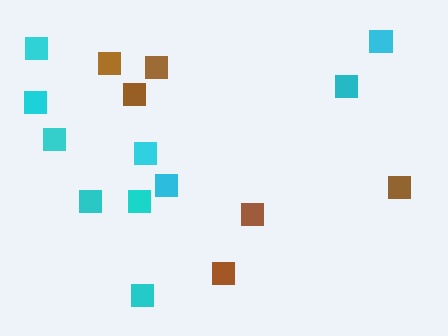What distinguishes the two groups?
There are 2 groups: one group of brown squares (6) and one group of cyan squares (10).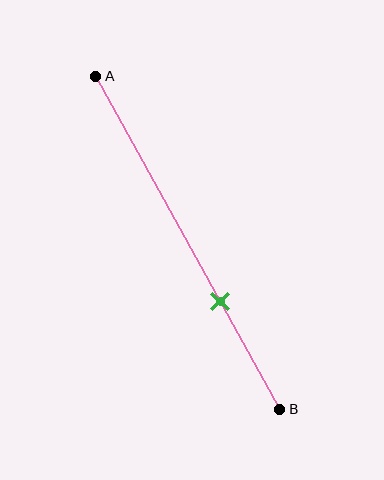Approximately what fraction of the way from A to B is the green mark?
The green mark is approximately 70% of the way from A to B.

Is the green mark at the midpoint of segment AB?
No, the mark is at about 70% from A, not at the 50% midpoint.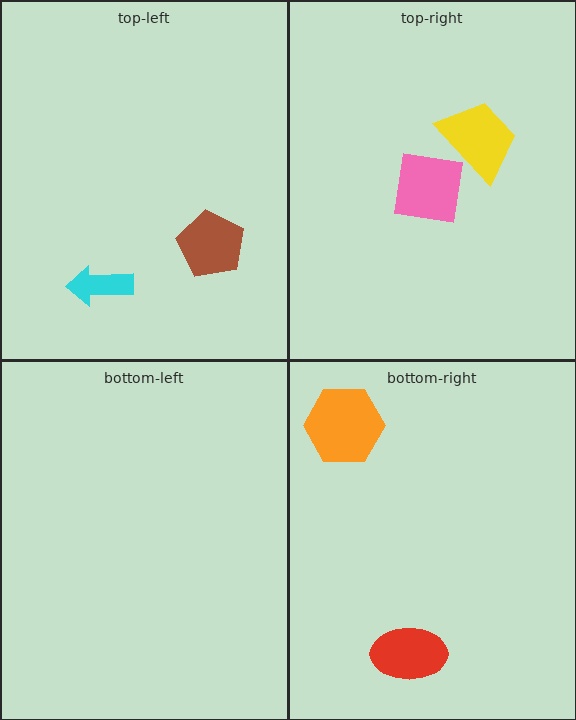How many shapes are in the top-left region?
2.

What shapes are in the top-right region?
The yellow trapezoid, the pink square.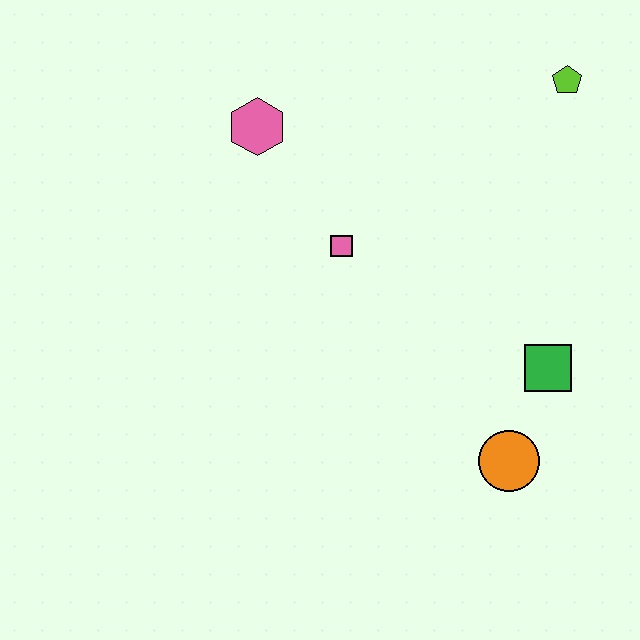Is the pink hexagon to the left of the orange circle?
Yes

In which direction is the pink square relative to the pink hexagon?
The pink square is below the pink hexagon.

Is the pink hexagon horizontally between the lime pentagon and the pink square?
No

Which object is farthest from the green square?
The pink hexagon is farthest from the green square.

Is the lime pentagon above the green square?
Yes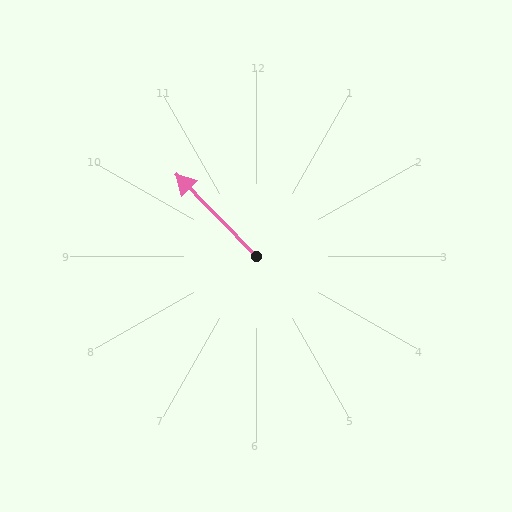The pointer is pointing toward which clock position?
Roughly 11 o'clock.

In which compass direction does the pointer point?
Northwest.